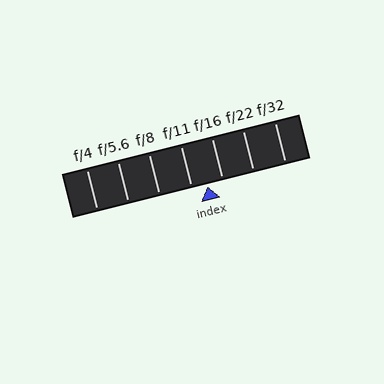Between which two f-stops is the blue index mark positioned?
The index mark is between f/11 and f/16.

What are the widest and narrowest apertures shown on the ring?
The widest aperture shown is f/4 and the narrowest is f/32.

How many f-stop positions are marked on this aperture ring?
There are 7 f-stop positions marked.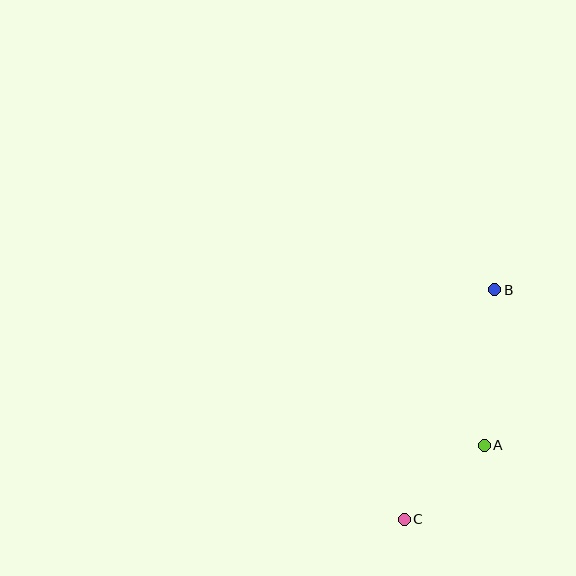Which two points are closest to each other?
Points A and C are closest to each other.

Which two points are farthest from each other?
Points B and C are farthest from each other.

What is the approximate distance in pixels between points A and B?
The distance between A and B is approximately 156 pixels.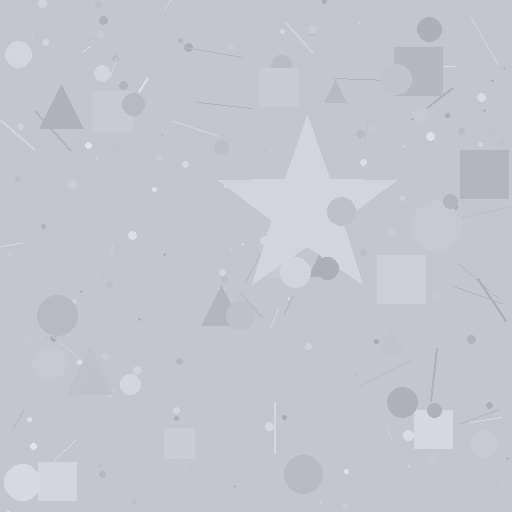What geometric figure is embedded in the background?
A star is embedded in the background.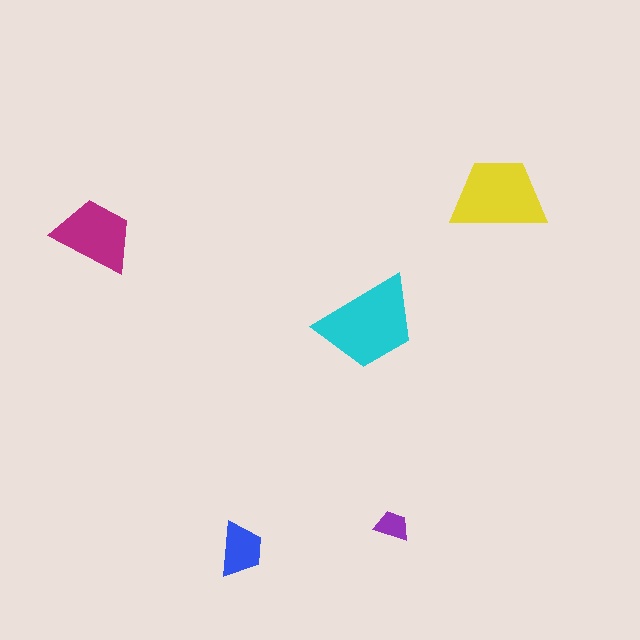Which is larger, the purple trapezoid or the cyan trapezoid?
The cyan one.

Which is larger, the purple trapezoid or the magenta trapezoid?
The magenta one.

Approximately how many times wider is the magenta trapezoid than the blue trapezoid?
About 1.5 times wider.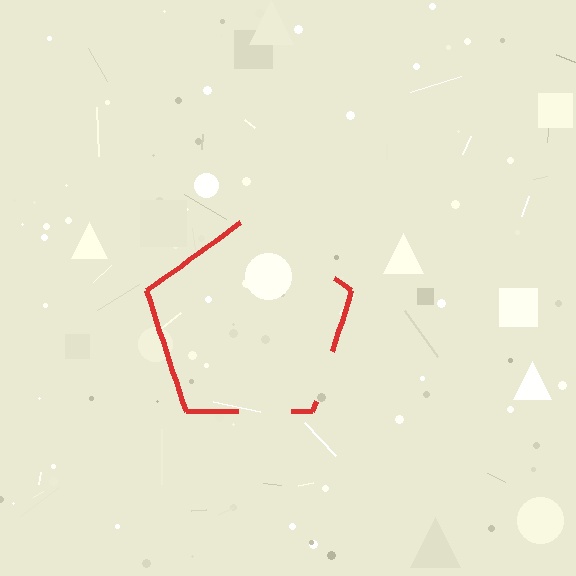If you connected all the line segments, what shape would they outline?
They would outline a pentagon.